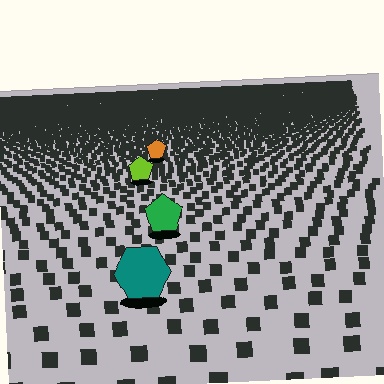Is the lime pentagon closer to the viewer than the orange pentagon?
Yes. The lime pentagon is closer — you can tell from the texture gradient: the ground texture is coarser near it.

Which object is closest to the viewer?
The teal hexagon is closest. The texture marks near it are larger and more spread out.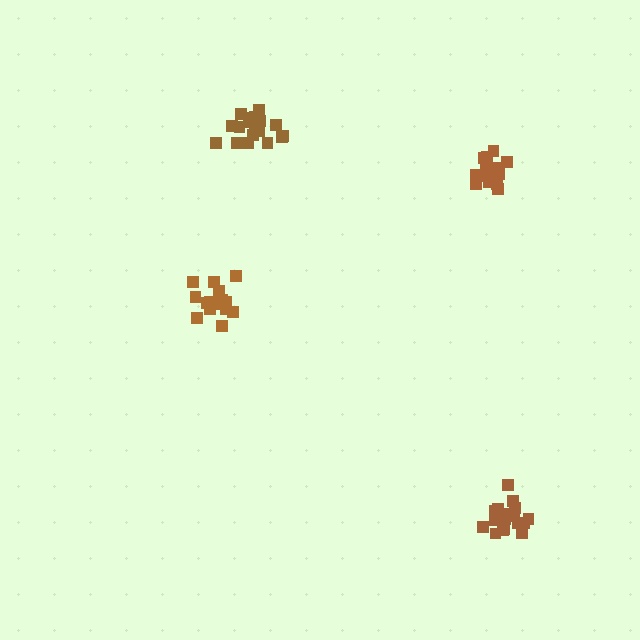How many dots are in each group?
Group 1: 18 dots, Group 2: 16 dots, Group 3: 18 dots, Group 4: 20 dots (72 total).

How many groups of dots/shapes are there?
There are 4 groups.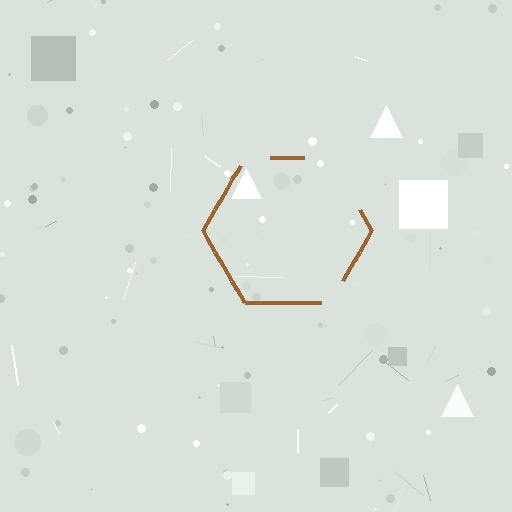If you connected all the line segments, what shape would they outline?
They would outline a hexagon.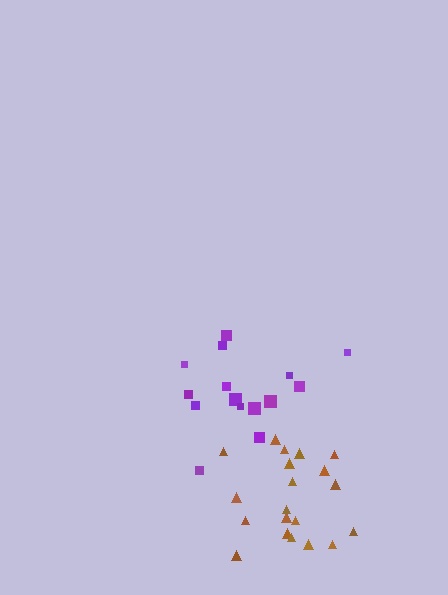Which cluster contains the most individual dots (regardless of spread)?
Brown (20).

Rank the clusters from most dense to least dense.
brown, purple.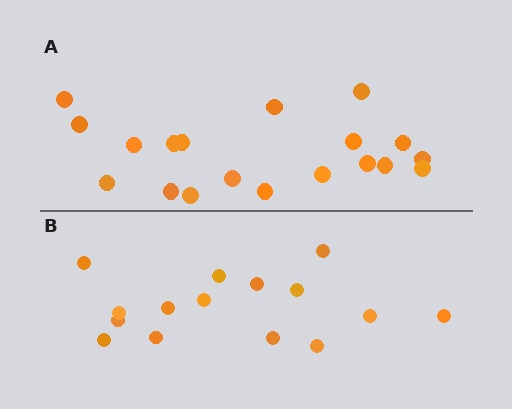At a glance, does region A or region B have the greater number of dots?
Region A (the top region) has more dots.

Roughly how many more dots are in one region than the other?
Region A has about 4 more dots than region B.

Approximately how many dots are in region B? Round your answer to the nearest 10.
About 20 dots. (The exact count is 15, which rounds to 20.)